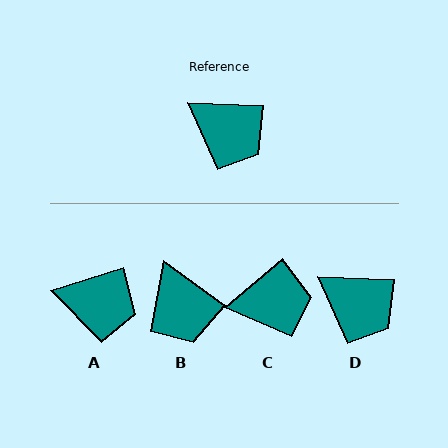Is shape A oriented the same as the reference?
No, it is off by about 20 degrees.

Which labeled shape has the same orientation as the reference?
D.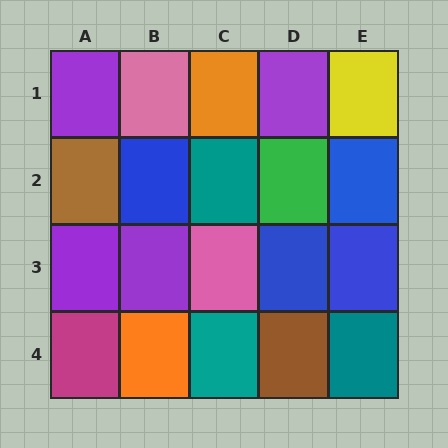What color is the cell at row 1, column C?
Orange.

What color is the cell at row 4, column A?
Magenta.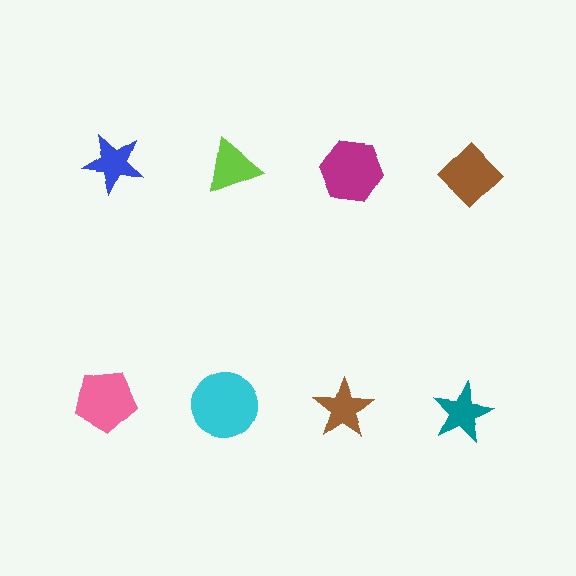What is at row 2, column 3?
A brown star.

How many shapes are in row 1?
4 shapes.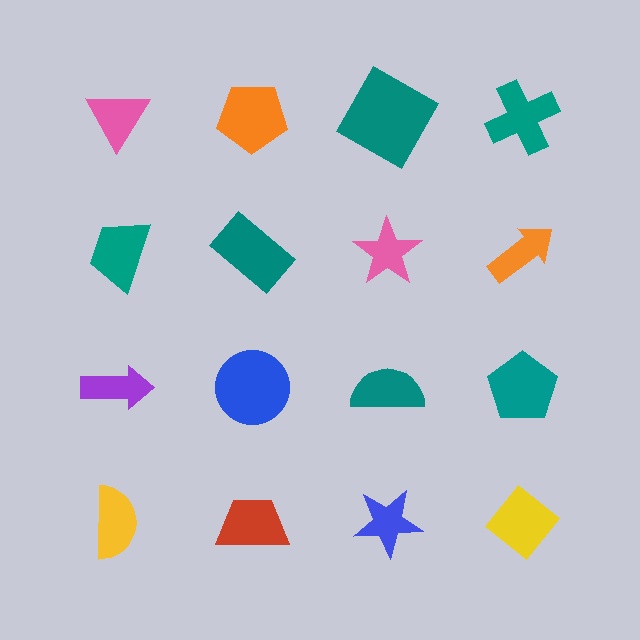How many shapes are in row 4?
4 shapes.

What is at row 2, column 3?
A pink star.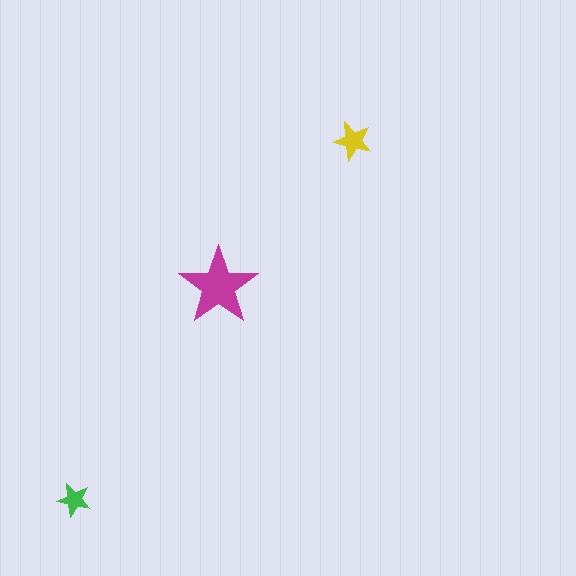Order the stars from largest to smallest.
the magenta one, the yellow one, the green one.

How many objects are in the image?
There are 3 objects in the image.